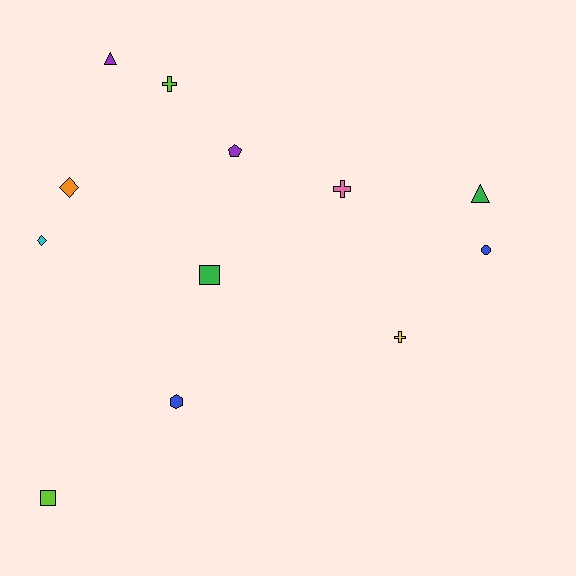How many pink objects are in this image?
There is 1 pink object.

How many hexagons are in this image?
There is 1 hexagon.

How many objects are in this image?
There are 12 objects.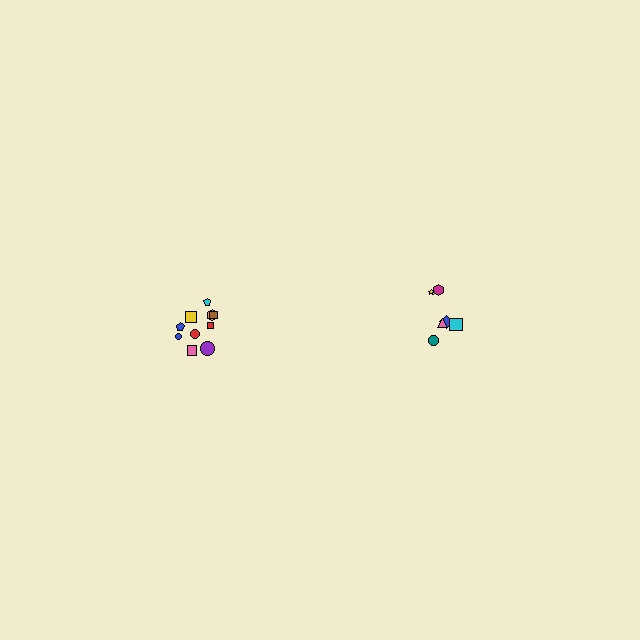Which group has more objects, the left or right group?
The left group.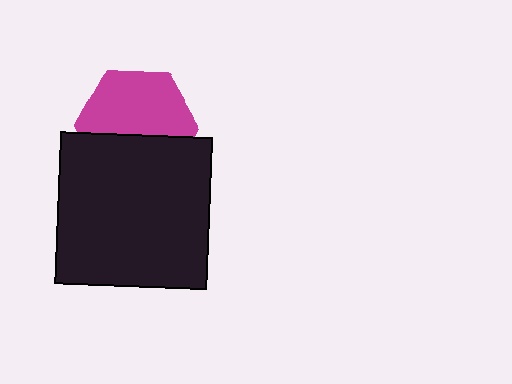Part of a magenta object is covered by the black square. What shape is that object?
It is a hexagon.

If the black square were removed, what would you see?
You would see the complete magenta hexagon.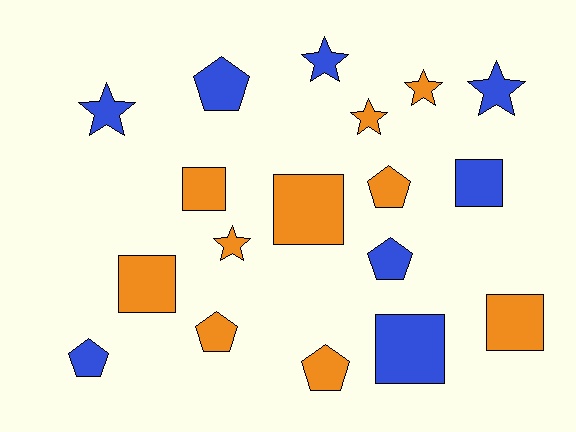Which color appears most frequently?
Orange, with 10 objects.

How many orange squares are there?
There are 4 orange squares.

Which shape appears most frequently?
Star, with 6 objects.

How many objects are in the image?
There are 18 objects.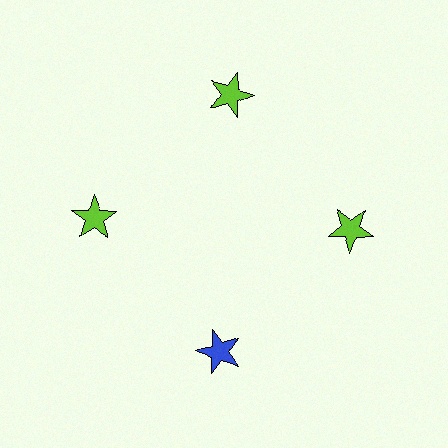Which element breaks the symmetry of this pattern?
The blue star at roughly the 6 o'clock position breaks the symmetry. All other shapes are lime stars.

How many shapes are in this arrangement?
There are 4 shapes arranged in a ring pattern.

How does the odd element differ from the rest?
It has a different color: blue instead of lime.